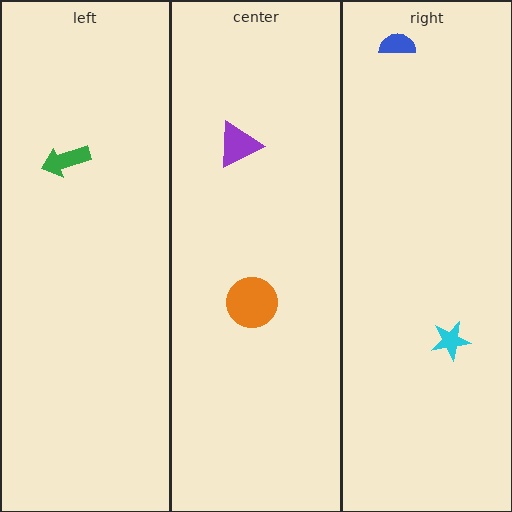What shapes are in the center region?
The orange circle, the purple triangle.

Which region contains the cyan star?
The right region.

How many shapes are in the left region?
1.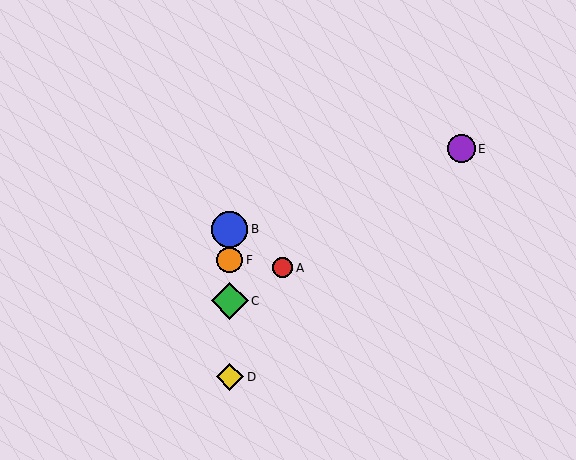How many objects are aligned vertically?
4 objects (B, C, D, F) are aligned vertically.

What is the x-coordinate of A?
Object A is at x≈283.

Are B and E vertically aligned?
No, B is at x≈230 and E is at x≈462.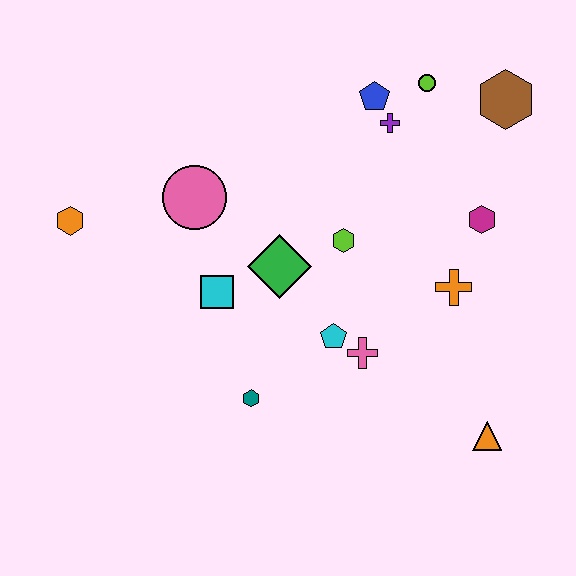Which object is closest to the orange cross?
The magenta hexagon is closest to the orange cross.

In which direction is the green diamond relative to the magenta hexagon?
The green diamond is to the left of the magenta hexagon.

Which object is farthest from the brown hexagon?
The orange hexagon is farthest from the brown hexagon.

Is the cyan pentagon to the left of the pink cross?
Yes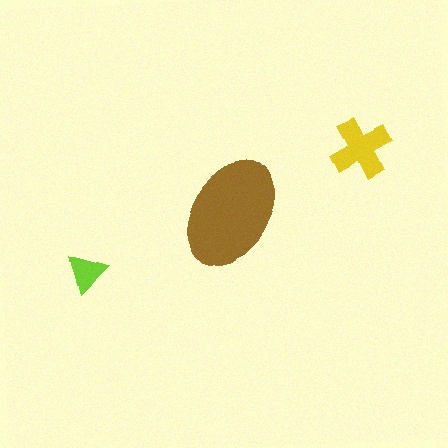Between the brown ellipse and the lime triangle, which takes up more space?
The brown ellipse.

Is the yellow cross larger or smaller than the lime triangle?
Larger.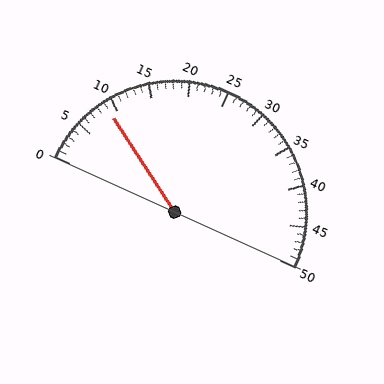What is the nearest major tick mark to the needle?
The nearest major tick mark is 10.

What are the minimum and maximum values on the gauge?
The gauge ranges from 0 to 50.